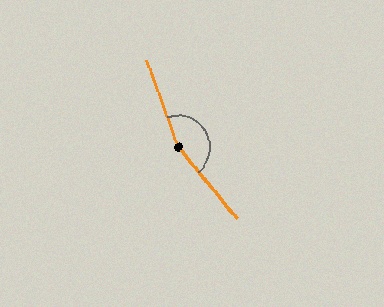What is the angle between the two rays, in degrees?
Approximately 160 degrees.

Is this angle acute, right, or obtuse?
It is obtuse.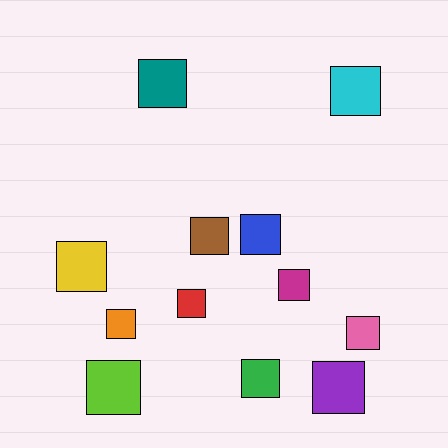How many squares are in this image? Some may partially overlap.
There are 12 squares.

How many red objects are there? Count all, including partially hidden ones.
There is 1 red object.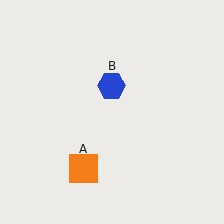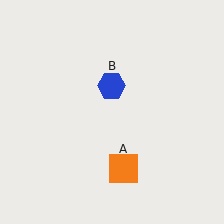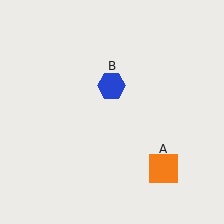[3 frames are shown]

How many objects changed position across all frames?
1 object changed position: orange square (object A).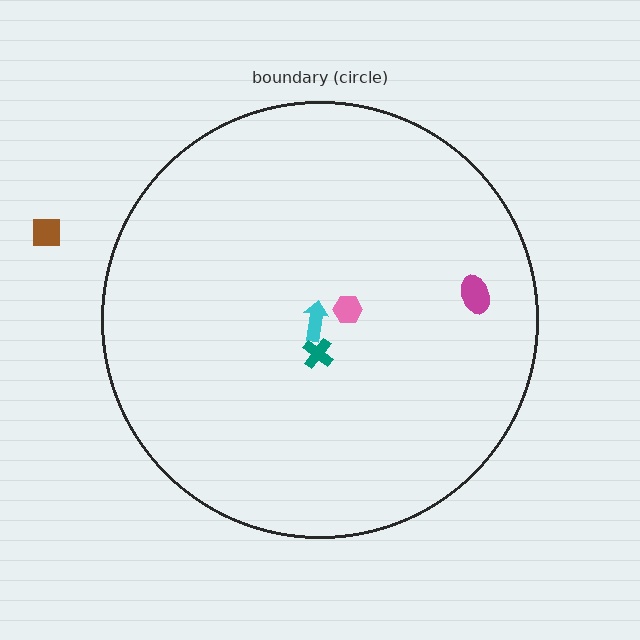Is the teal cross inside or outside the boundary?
Inside.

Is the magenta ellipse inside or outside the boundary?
Inside.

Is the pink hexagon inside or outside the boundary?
Inside.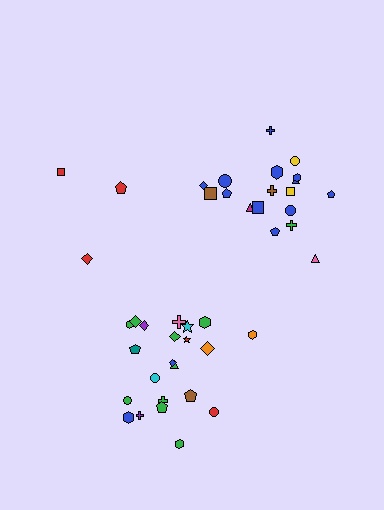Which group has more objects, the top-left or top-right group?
The top-right group.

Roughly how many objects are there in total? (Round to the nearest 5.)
Roughly 45 objects in total.